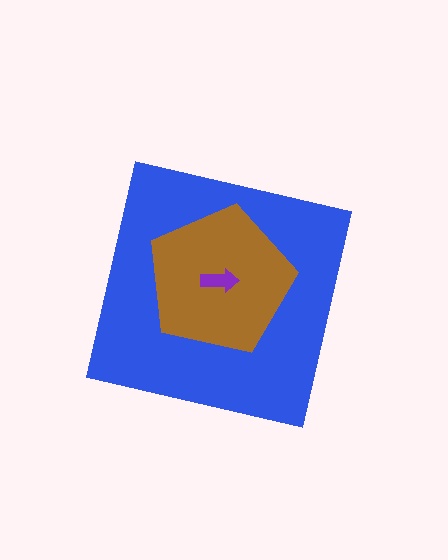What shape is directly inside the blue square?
The brown pentagon.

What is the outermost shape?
The blue square.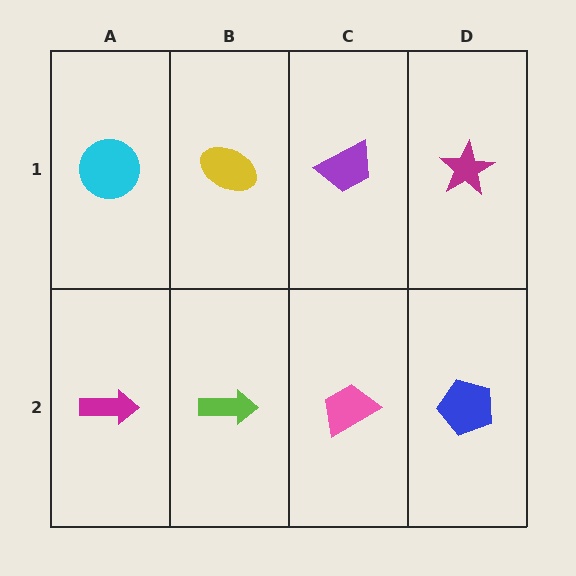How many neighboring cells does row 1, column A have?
2.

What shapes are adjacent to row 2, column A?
A cyan circle (row 1, column A), a lime arrow (row 2, column B).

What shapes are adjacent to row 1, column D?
A blue pentagon (row 2, column D), a purple trapezoid (row 1, column C).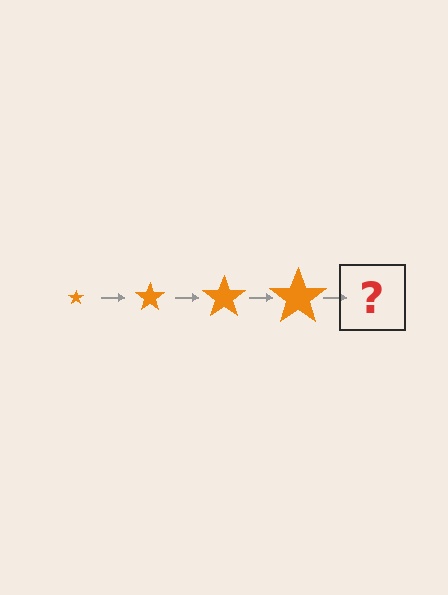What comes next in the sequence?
The next element should be an orange star, larger than the previous one.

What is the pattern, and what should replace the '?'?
The pattern is that the star gets progressively larger each step. The '?' should be an orange star, larger than the previous one.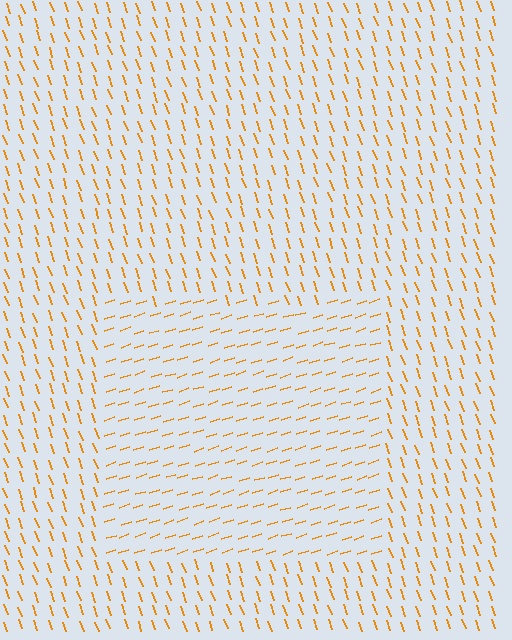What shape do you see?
I see a rectangle.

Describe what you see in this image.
The image is filled with small orange line segments. A rectangle region in the image has lines oriented differently from the surrounding lines, creating a visible texture boundary.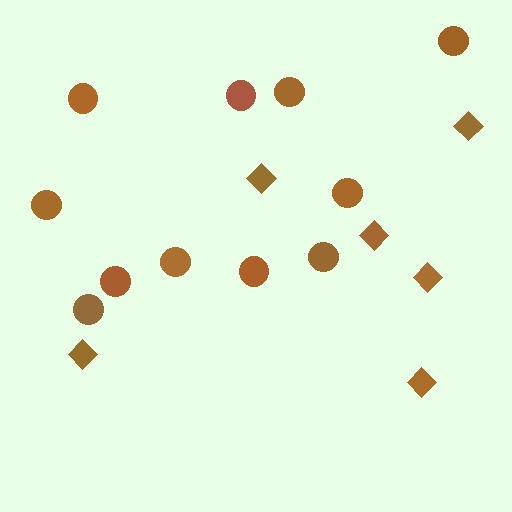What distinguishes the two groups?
There are 2 groups: one group of circles (11) and one group of diamonds (6).